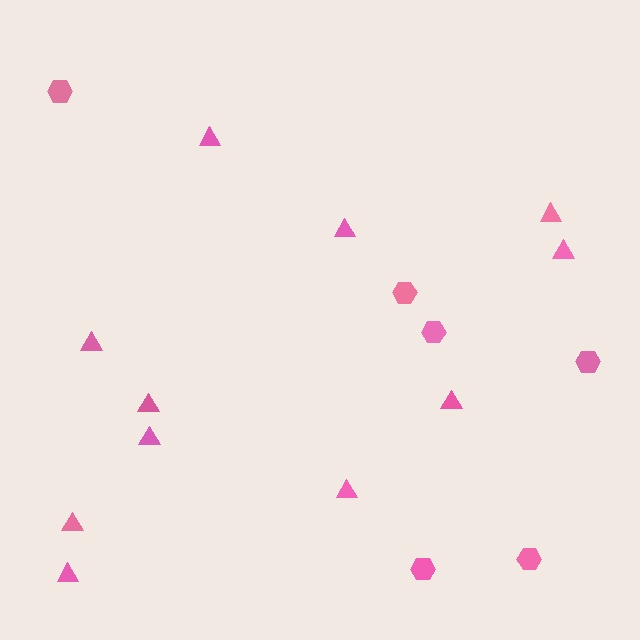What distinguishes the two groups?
There are 2 groups: one group of hexagons (6) and one group of triangles (11).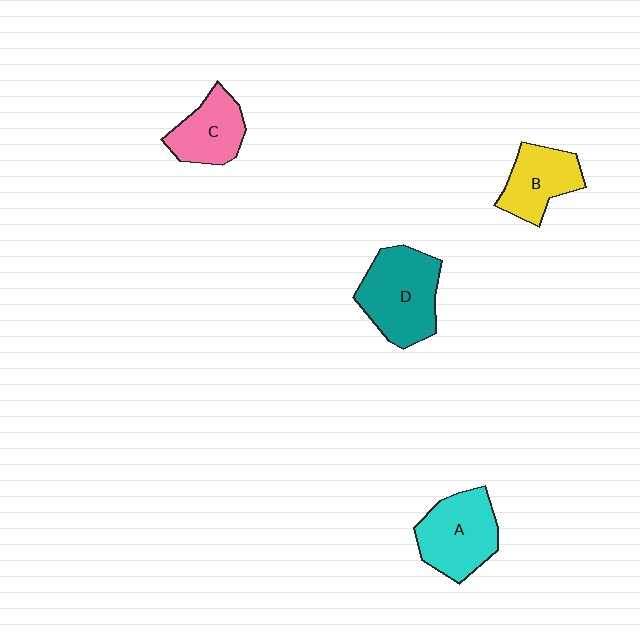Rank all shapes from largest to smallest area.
From largest to smallest: D (teal), A (cyan), B (yellow), C (pink).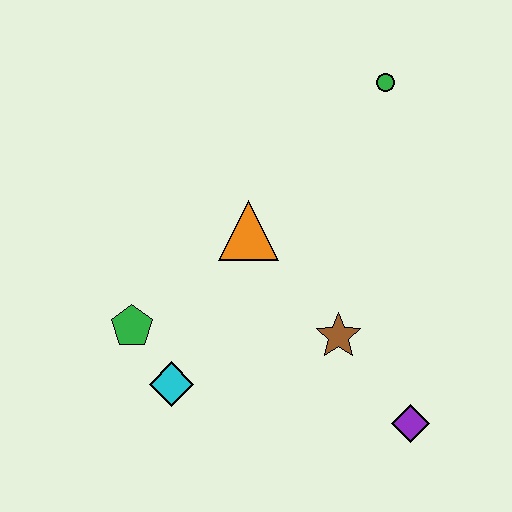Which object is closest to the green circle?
The orange triangle is closest to the green circle.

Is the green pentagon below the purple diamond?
No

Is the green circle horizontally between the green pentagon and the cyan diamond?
No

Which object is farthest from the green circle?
The cyan diamond is farthest from the green circle.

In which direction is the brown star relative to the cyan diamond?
The brown star is to the right of the cyan diamond.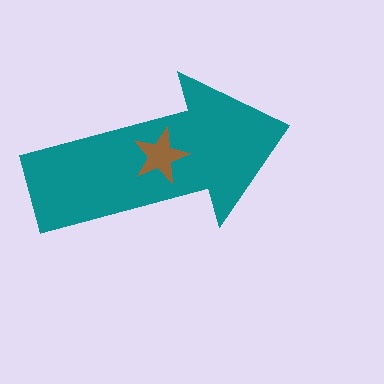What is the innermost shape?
The brown star.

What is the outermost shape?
The teal arrow.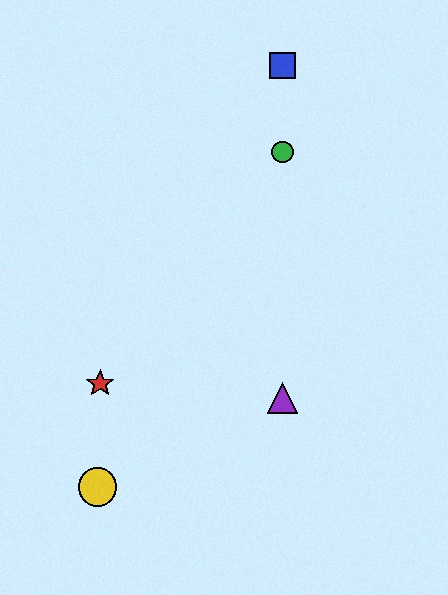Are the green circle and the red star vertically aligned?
No, the green circle is at x≈283 and the red star is at x≈100.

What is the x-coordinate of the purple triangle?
The purple triangle is at x≈283.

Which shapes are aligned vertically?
The blue square, the green circle, the purple triangle are aligned vertically.